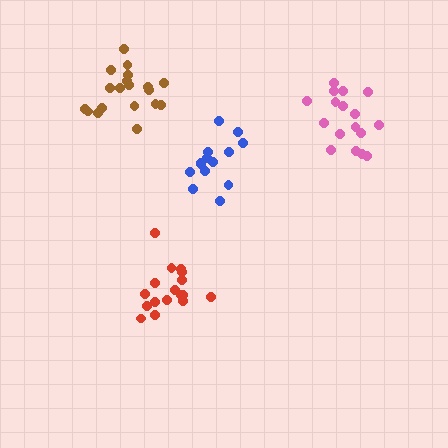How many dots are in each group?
Group 1: 14 dots, Group 2: 17 dots, Group 3: 17 dots, Group 4: 19 dots (67 total).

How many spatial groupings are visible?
There are 4 spatial groupings.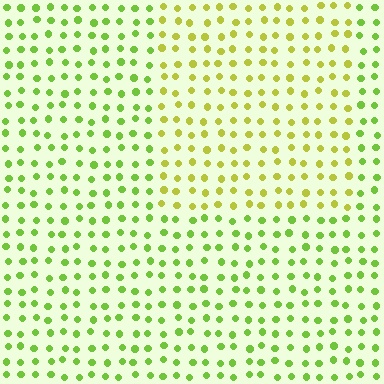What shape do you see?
I see a rectangle.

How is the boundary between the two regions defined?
The boundary is defined purely by a slight shift in hue (about 31 degrees). Spacing, size, and orientation are identical on both sides.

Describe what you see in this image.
The image is filled with small lime elements in a uniform arrangement. A rectangle-shaped region is visible where the elements are tinted to a slightly different hue, forming a subtle color boundary.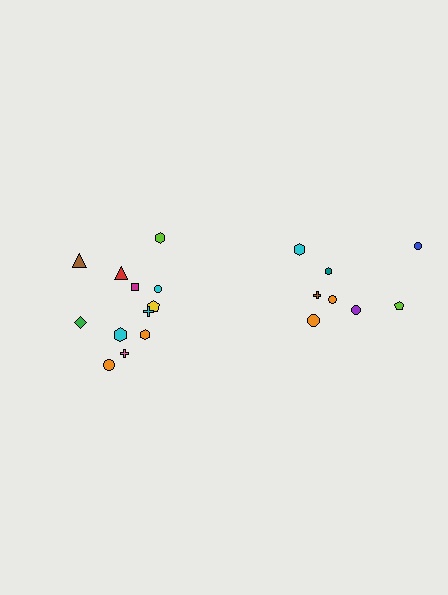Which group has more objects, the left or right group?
The left group.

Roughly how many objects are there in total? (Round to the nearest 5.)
Roughly 20 objects in total.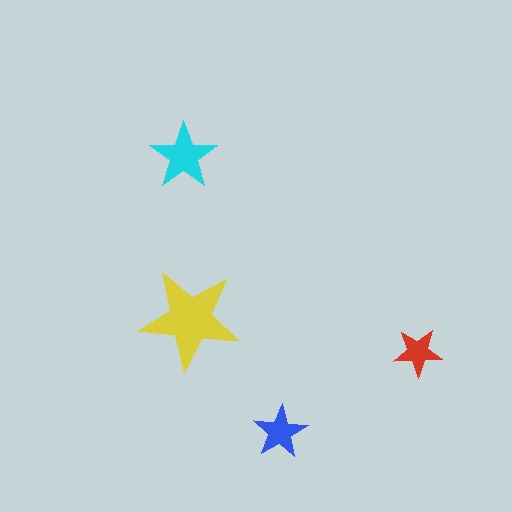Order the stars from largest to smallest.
the yellow one, the cyan one, the blue one, the red one.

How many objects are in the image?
There are 4 objects in the image.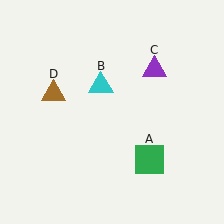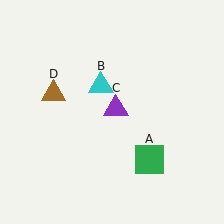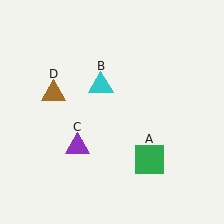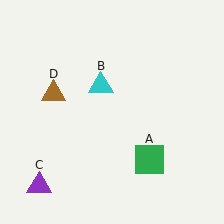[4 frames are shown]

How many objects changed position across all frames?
1 object changed position: purple triangle (object C).